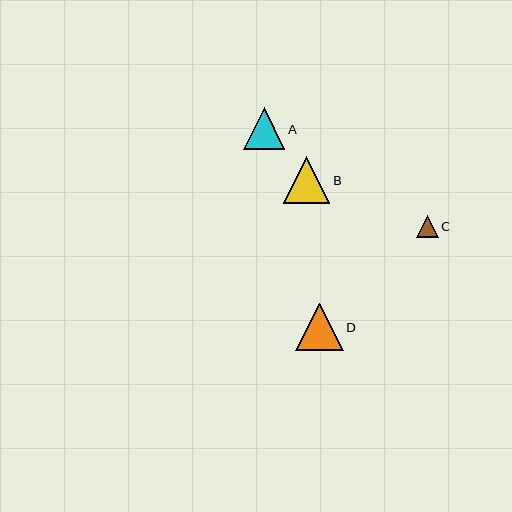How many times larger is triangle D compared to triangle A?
Triangle D is approximately 1.1 times the size of triangle A.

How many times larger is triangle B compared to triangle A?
Triangle B is approximately 1.1 times the size of triangle A.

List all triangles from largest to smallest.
From largest to smallest: D, B, A, C.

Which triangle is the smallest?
Triangle C is the smallest with a size of approximately 22 pixels.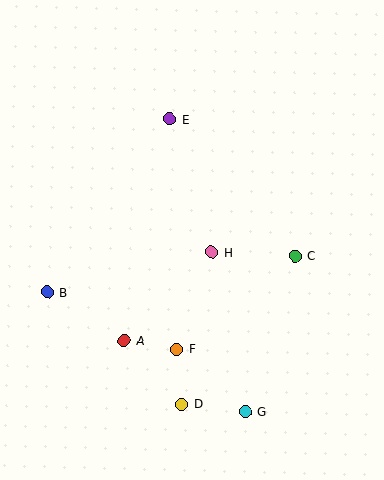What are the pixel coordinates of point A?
Point A is at (124, 341).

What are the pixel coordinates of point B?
Point B is at (47, 292).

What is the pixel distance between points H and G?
The distance between H and G is 163 pixels.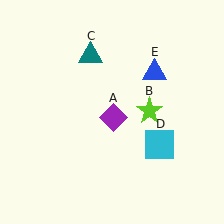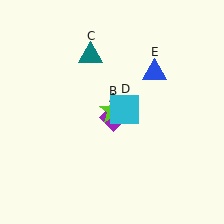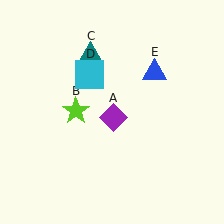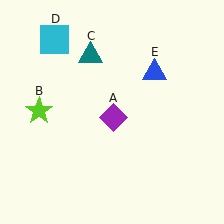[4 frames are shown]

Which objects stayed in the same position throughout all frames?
Purple diamond (object A) and teal triangle (object C) and blue triangle (object E) remained stationary.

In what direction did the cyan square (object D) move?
The cyan square (object D) moved up and to the left.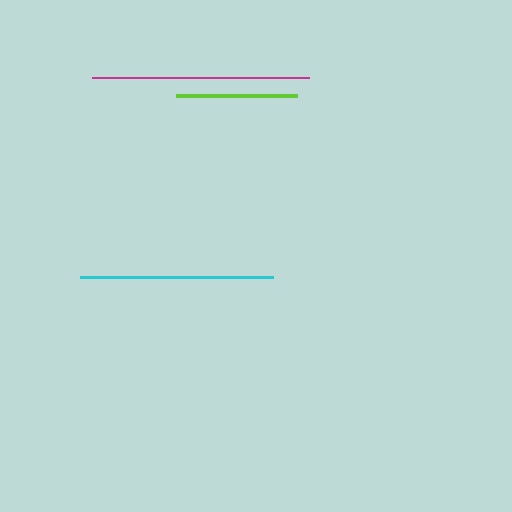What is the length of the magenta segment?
The magenta segment is approximately 217 pixels long.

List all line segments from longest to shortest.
From longest to shortest: magenta, cyan, lime.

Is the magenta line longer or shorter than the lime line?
The magenta line is longer than the lime line.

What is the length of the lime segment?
The lime segment is approximately 120 pixels long.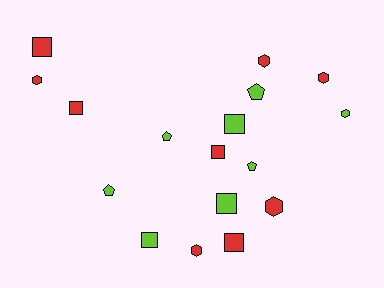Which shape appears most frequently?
Square, with 7 objects.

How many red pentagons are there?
There are no red pentagons.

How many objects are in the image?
There are 17 objects.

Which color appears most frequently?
Red, with 9 objects.